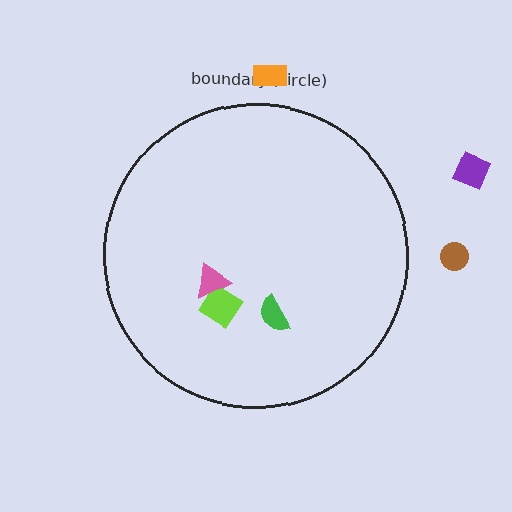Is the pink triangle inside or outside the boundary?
Inside.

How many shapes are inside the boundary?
3 inside, 3 outside.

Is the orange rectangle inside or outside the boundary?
Outside.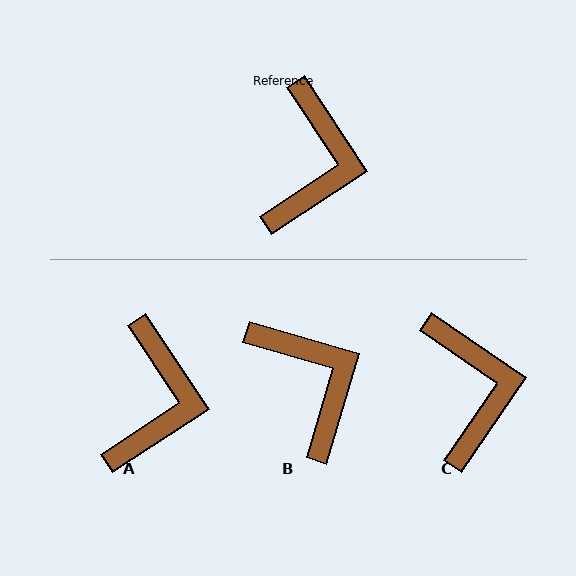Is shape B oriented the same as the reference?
No, it is off by about 40 degrees.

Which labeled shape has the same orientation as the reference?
A.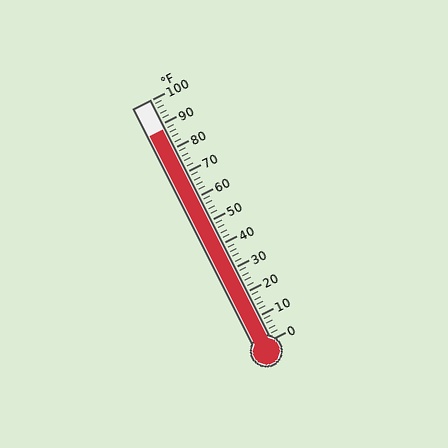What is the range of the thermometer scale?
The thermometer scale ranges from 0°F to 100°F.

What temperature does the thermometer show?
The thermometer shows approximately 88°F.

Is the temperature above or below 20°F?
The temperature is above 20°F.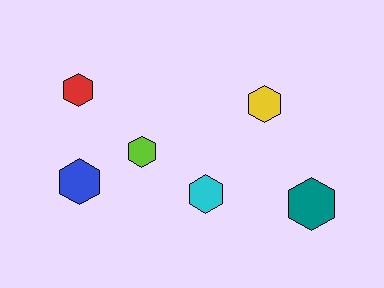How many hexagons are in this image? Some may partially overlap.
There are 6 hexagons.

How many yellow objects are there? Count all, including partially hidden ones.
There is 1 yellow object.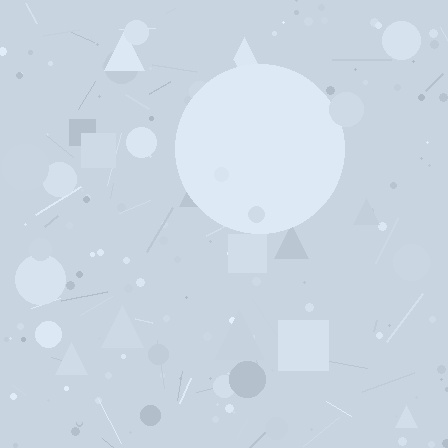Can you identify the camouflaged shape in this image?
The camouflaged shape is a circle.